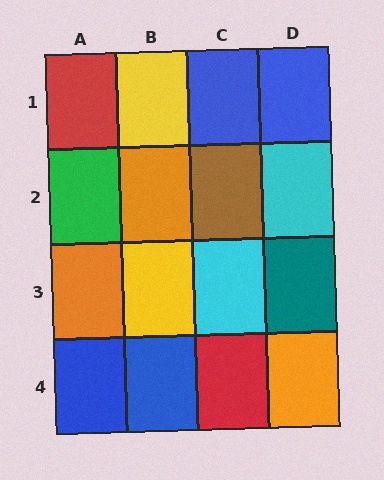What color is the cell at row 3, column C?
Cyan.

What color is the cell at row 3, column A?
Orange.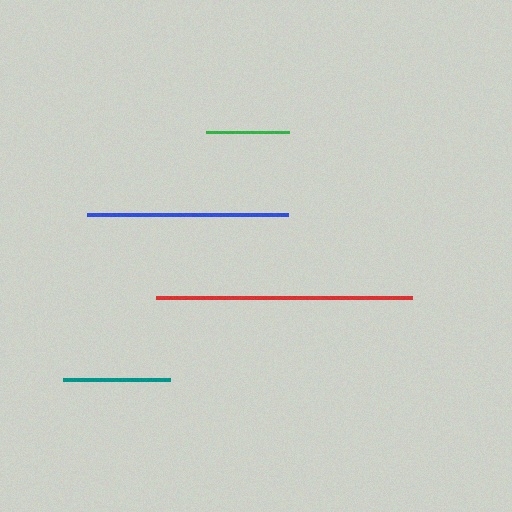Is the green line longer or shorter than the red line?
The red line is longer than the green line.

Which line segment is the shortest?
The green line is the shortest at approximately 82 pixels.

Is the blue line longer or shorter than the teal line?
The blue line is longer than the teal line.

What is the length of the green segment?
The green segment is approximately 82 pixels long.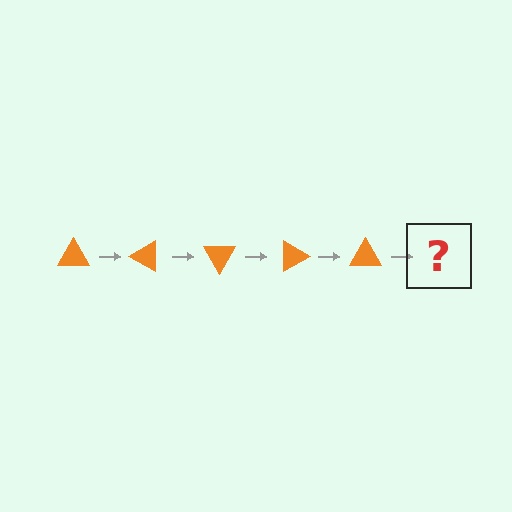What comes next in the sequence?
The next element should be an orange triangle rotated 150 degrees.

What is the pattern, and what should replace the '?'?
The pattern is that the triangle rotates 30 degrees each step. The '?' should be an orange triangle rotated 150 degrees.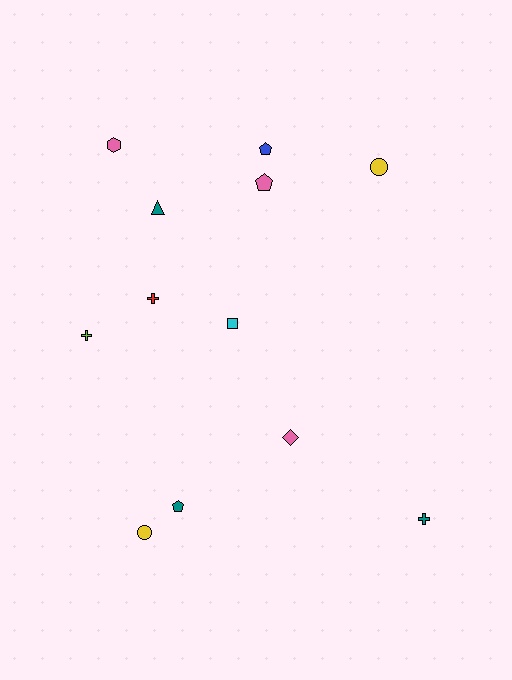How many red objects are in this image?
There is 1 red object.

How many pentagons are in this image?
There are 3 pentagons.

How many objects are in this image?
There are 12 objects.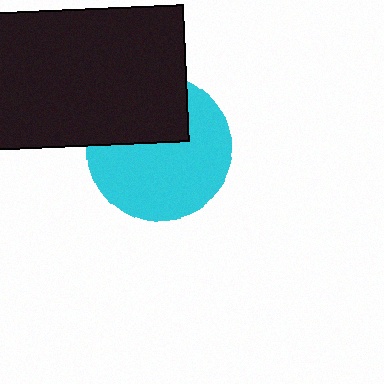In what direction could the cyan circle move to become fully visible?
The cyan circle could move down. That would shift it out from behind the black rectangle entirely.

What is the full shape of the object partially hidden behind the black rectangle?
The partially hidden object is a cyan circle.